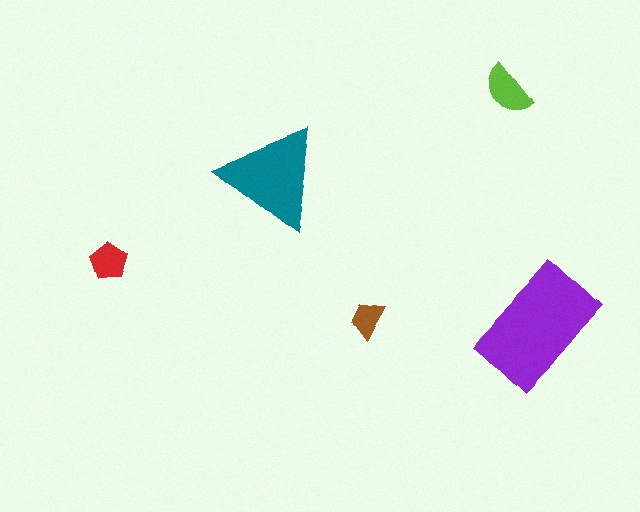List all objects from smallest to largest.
The brown trapezoid, the red pentagon, the lime semicircle, the teal triangle, the purple rectangle.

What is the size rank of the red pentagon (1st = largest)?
4th.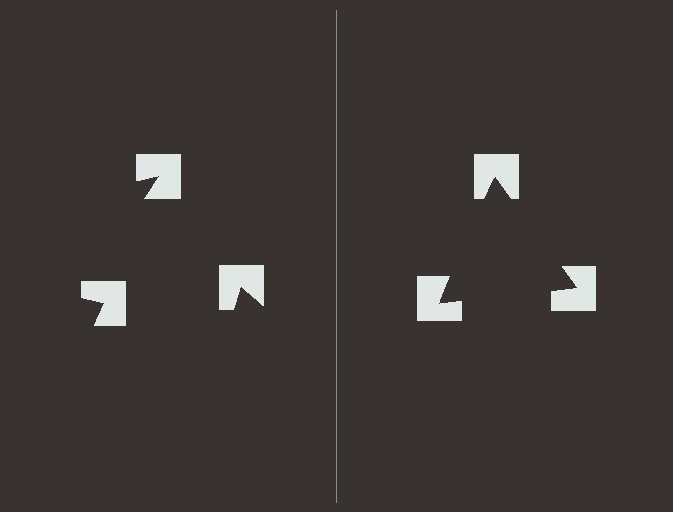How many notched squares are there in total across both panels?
6 — 3 on each side.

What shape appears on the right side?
An illusory triangle.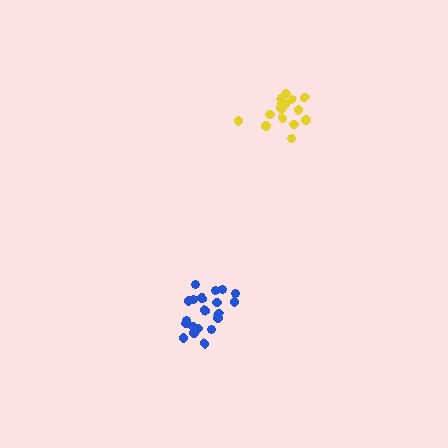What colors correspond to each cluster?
The clusters are colored: yellow, blue.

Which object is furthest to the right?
The yellow cluster is rightmost.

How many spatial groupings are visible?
There are 2 spatial groupings.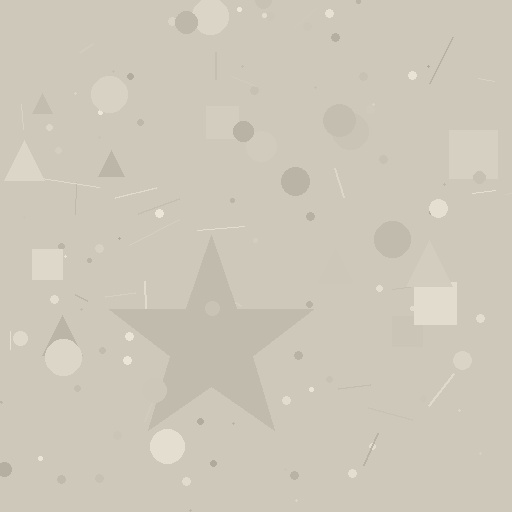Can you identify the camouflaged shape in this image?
The camouflaged shape is a star.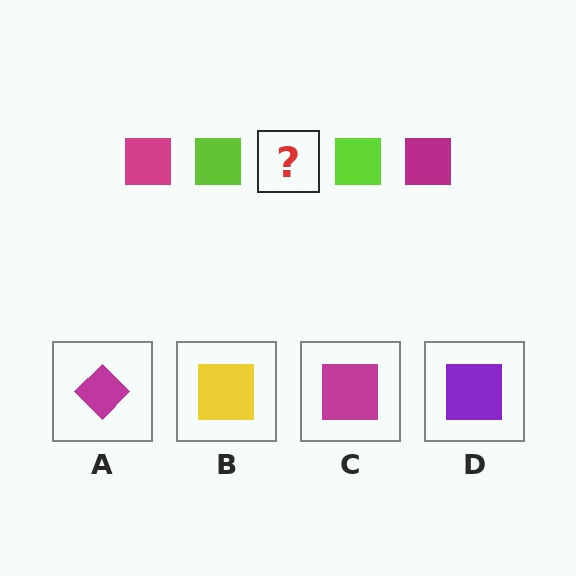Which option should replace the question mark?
Option C.